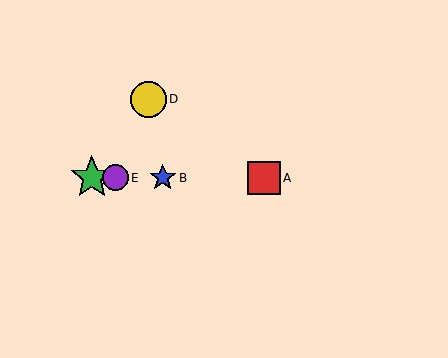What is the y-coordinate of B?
Object B is at y≈178.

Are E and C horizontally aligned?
Yes, both are at y≈178.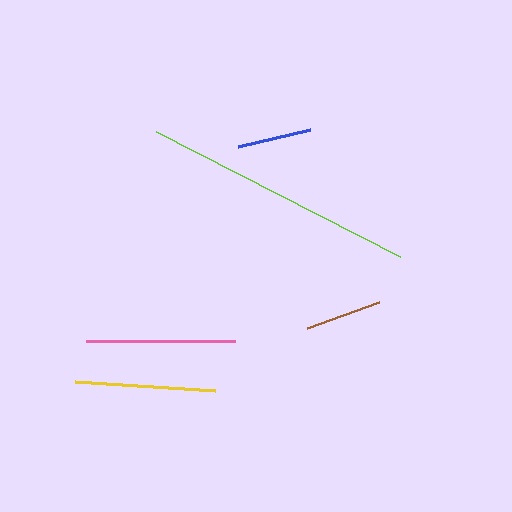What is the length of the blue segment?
The blue segment is approximately 74 pixels long.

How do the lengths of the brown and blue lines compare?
The brown and blue lines are approximately the same length.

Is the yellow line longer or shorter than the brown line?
The yellow line is longer than the brown line.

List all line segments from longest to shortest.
From longest to shortest: lime, pink, yellow, brown, blue.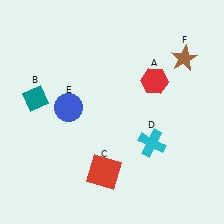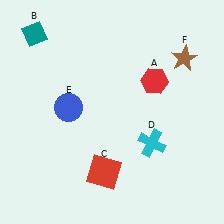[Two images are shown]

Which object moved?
The teal diamond (B) moved up.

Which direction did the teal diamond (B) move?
The teal diamond (B) moved up.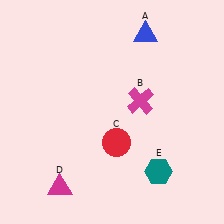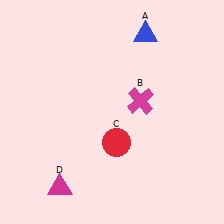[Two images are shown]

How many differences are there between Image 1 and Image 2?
There is 1 difference between the two images.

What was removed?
The teal hexagon (E) was removed in Image 2.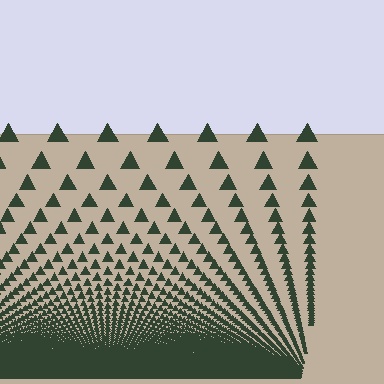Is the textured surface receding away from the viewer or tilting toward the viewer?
The surface appears to tilt toward the viewer. Texture elements get larger and sparser toward the top.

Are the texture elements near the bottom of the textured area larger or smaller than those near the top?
Smaller. The gradient is inverted — elements near the bottom are smaller and denser.